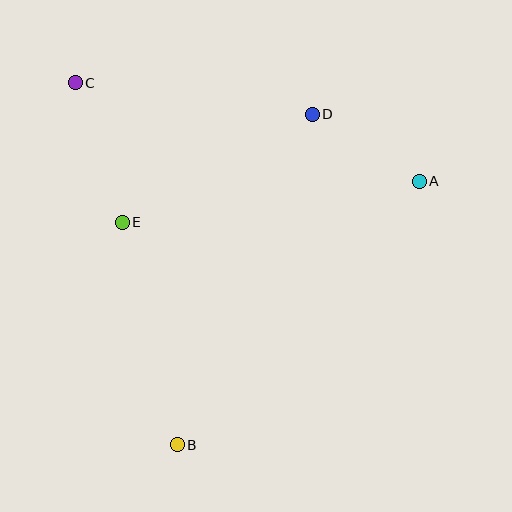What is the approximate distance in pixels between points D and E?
The distance between D and E is approximately 218 pixels.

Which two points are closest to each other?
Points A and D are closest to each other.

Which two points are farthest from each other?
Points B and C are farthest from each other.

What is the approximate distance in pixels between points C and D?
The distance between C and D is approximately 239 pixels.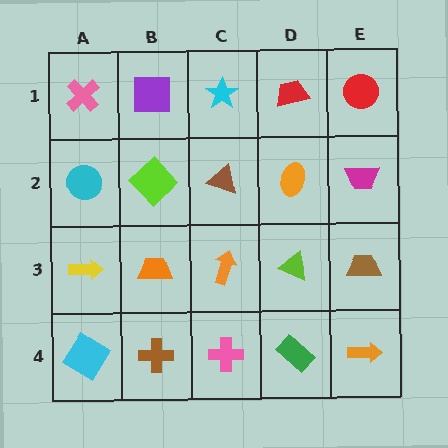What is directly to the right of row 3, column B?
An orange arrow.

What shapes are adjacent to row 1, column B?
A lime diamond (row 2, column B), a pink cross (row 1, column A), a cyan star (row 1, column C).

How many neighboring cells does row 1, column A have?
2.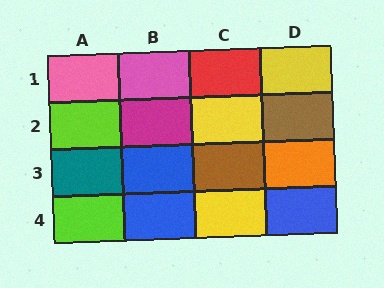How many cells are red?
1 cell is red.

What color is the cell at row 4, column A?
Lime.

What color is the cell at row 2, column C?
Yellow.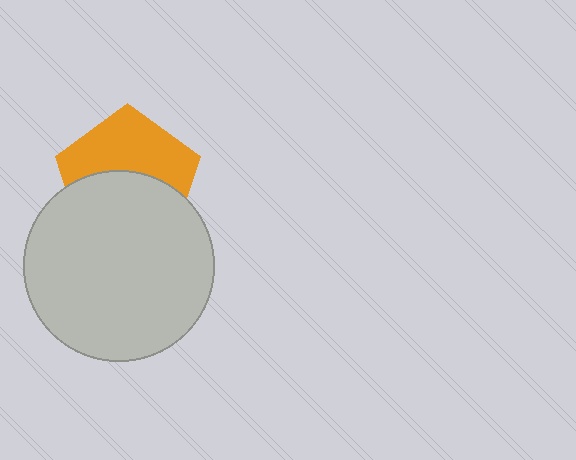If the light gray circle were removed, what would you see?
You would see the complete orange pentagon.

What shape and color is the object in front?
The object in front is a light gray circle.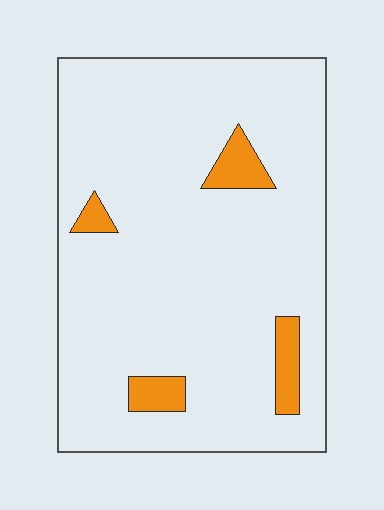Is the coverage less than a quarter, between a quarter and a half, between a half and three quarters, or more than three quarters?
Less than a quarter.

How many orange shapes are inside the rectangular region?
4.